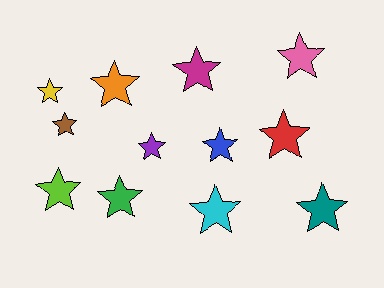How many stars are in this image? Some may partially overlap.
There are 12 stars.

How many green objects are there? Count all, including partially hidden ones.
There is 1 green object.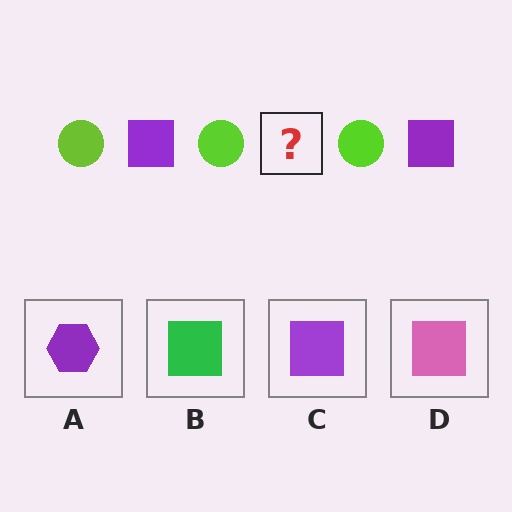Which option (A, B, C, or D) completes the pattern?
C.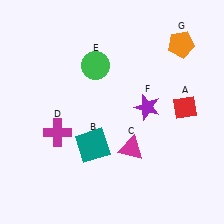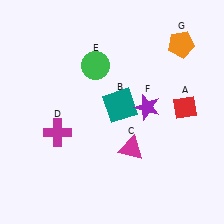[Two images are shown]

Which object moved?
The teal square (B) moved up.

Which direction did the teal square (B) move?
The teal square (B) moved up.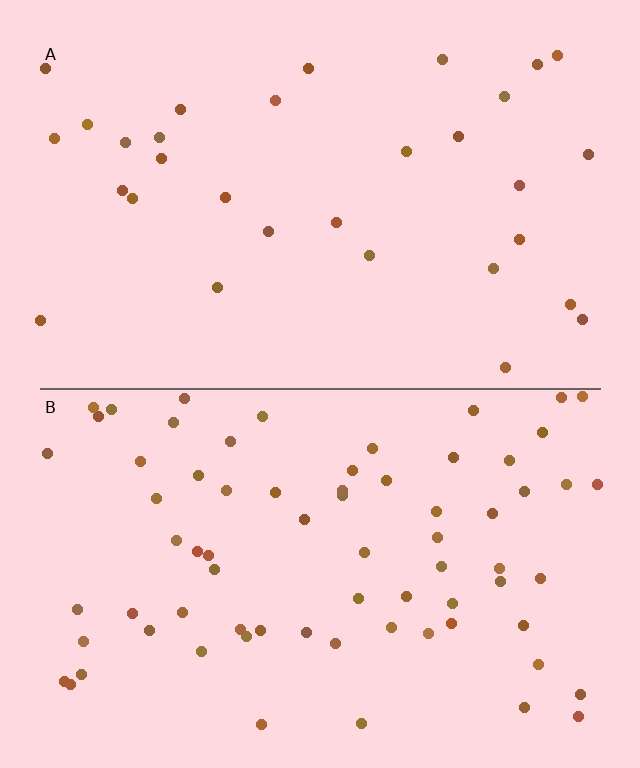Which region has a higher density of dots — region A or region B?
B (the bottom).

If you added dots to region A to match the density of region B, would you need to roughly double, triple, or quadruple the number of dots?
Approximately double.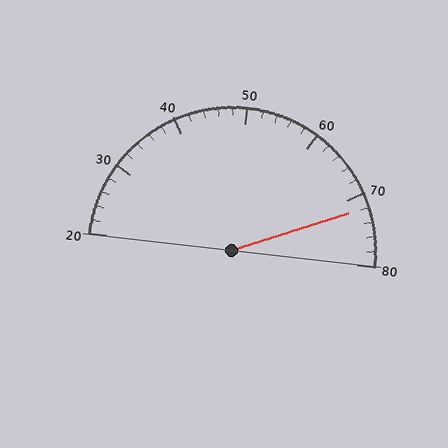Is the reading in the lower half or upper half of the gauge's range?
The reading is in the upper half of the range (20 to 80).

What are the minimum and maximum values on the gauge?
The gauge ranges from 20 to 80.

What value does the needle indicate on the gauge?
The needle indicates approximately 72.